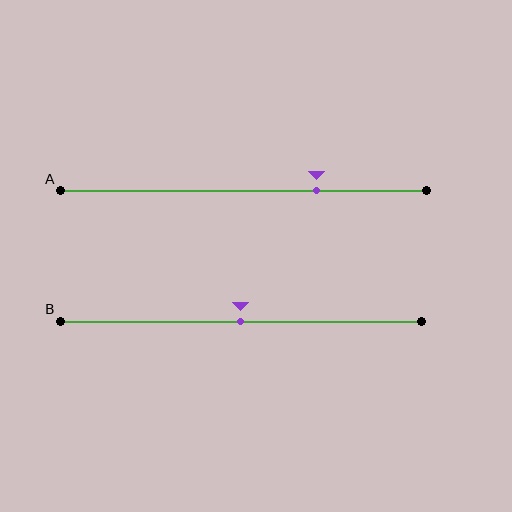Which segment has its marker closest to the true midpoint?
Segment B has its marker closest to the true midpoint.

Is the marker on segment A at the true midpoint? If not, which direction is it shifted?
No, the marker on segment A is shifted to the right by about 20% of the segment length.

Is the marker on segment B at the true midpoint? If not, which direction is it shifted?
Yes, the marker on segment B is at the true midpoint.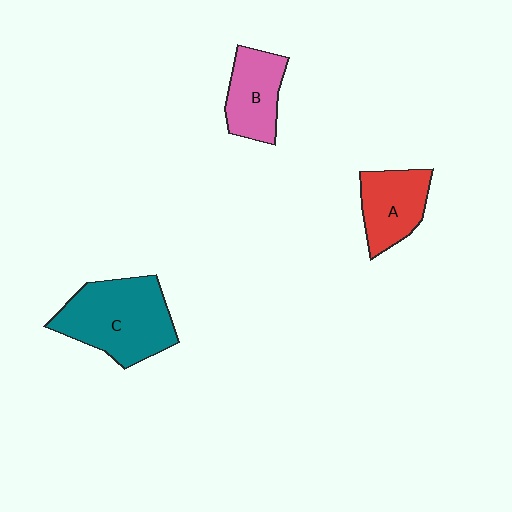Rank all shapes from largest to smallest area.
From largest to smallest: C (teal), A (red), B (pink).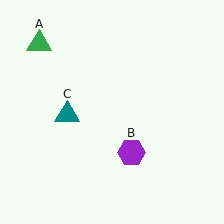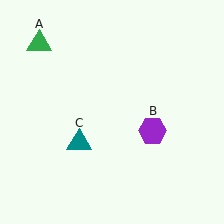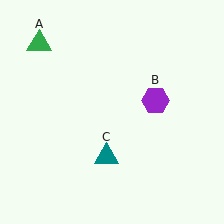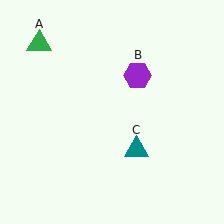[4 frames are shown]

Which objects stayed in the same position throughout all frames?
Green triangle (object A) remained stationary.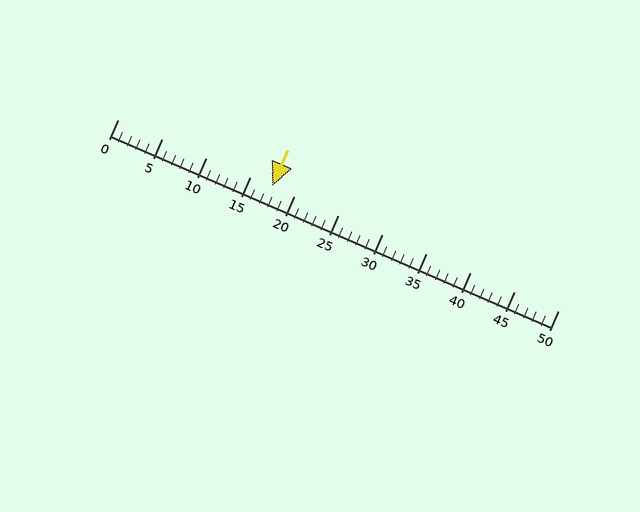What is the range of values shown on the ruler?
The ruler shows values from 0 to 50.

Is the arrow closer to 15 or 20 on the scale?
The arrow is closer to 20.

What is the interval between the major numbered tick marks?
The major tick marks are spaced 5 units apart.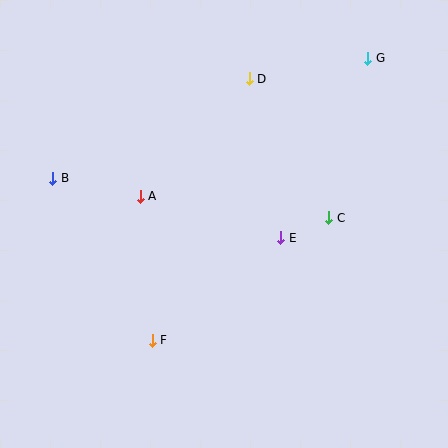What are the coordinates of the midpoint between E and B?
The midpoint between E and B is at (167, 208).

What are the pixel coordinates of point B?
Point B is at (53, 179).